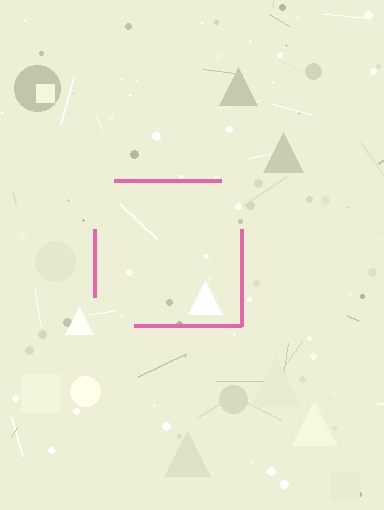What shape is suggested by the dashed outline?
The dashed outline suggests a square.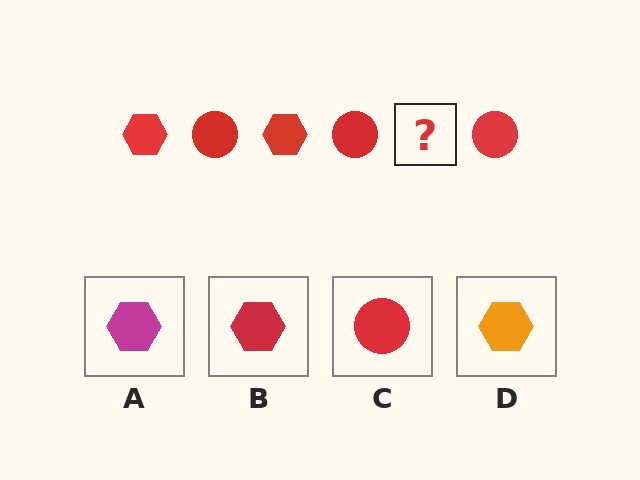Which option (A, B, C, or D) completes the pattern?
B.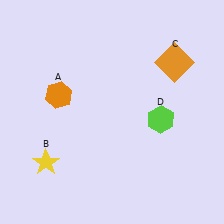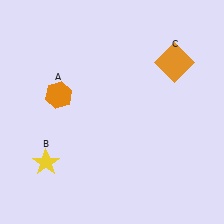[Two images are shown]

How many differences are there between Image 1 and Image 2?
There is 1 difference between the two images.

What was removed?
The lime hexagon (D) was removed in Image 2.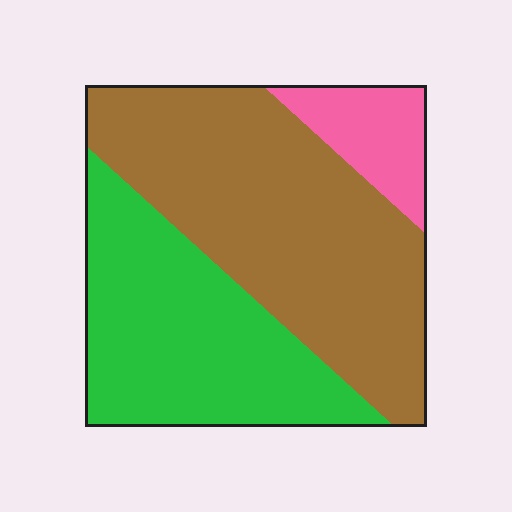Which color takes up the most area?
Brown, at roughly 50%.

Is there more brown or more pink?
Brown.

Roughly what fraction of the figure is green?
Green takes up between a third and a half of the figure.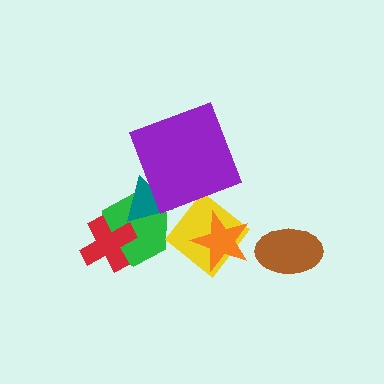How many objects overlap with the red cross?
1 object overlaps with the red cross.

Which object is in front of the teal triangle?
The purple square is in front of the teal triangle.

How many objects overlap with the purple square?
1 object overlaps with the purple square.